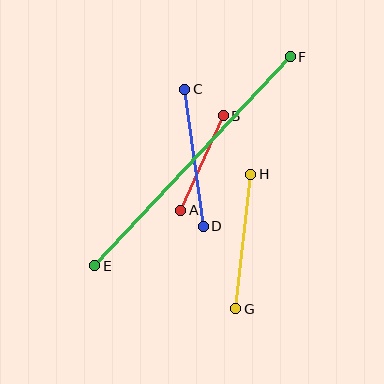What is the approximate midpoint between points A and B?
The midpoint is at approximately (202, 163) pixels.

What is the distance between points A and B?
The distance is approximately 103 pixels.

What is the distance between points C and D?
The distance is approximately 138 pixels.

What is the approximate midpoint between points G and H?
The midpoint is at approximately (243, 241) pixels.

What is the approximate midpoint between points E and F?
The midpoint is at approximately (192, 161) pixels.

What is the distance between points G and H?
The distance is approximately 135 pixels.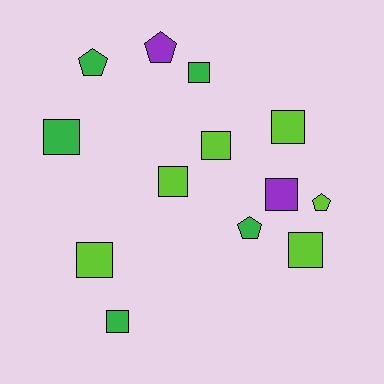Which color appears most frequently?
Lime, with 6 objects.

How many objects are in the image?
There are 13 objects.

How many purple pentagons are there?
There is 1 purple pentagon.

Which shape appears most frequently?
Square, with 9 objects.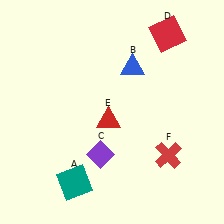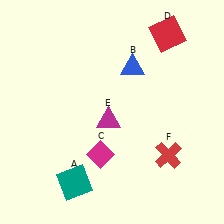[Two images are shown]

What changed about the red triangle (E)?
In Image 1, E is red. In Image 2, it changed to magenta.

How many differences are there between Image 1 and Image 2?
There are 2 differences between the two images.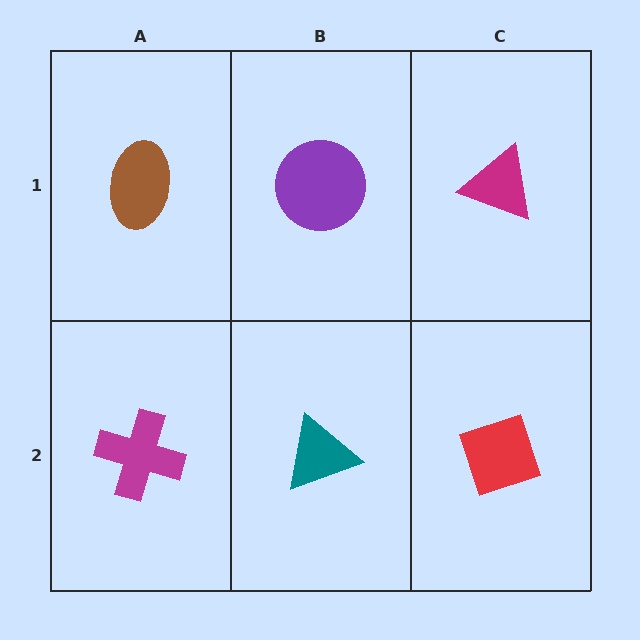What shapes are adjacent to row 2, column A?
A brown ellipse (row 1, column A), a teal triangle (row 2, column B).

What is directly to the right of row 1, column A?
A purple circle.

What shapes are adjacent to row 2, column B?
A purple circle (row 1, column B), a magenta cross (row 2, column A), a red diamond (row 2, column C).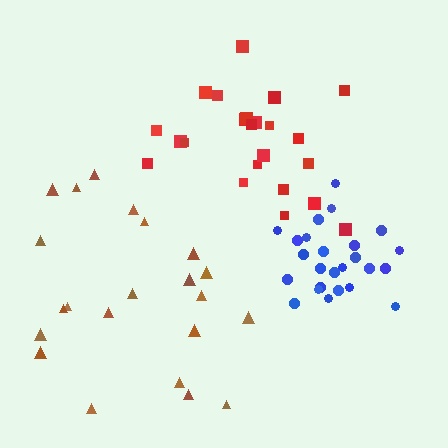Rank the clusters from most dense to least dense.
blue, red, brown.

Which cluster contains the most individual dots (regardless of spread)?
Blue (25).